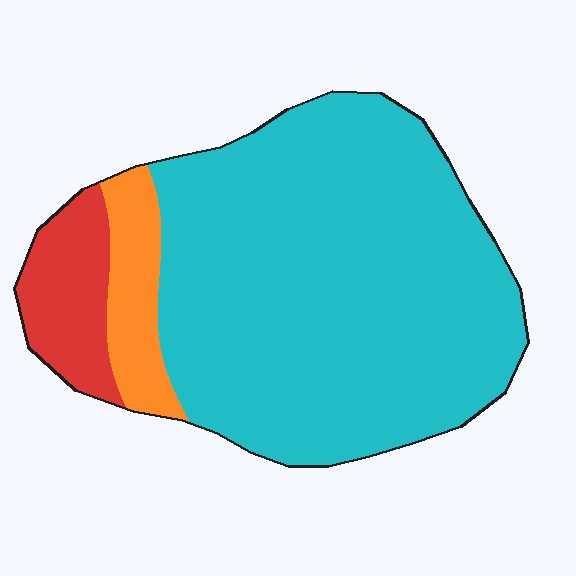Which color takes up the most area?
Cyan, at roughly 80%.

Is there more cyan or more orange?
Cyan.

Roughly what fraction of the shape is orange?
Orange takes up about one tenth (1/10) of the shape.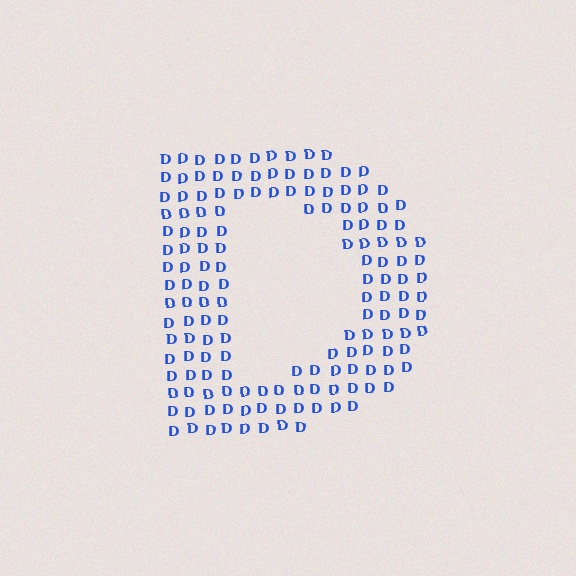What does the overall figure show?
The overall figure shows the letter D.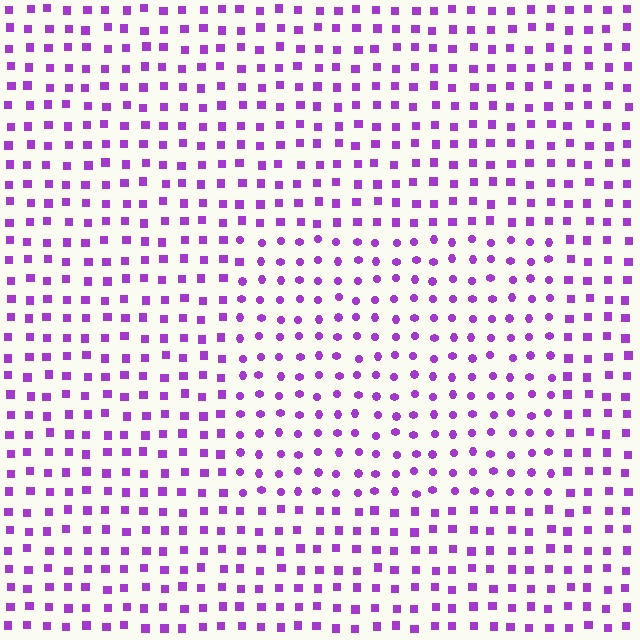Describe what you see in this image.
The image is filled with small purple elements arranged in a uniform grid. A rectangle-shaped region contains circles, while the surrounding area contains squares. The boundary is defined purely by the change in element shape.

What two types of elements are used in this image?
The image uses circles inside the rectangle region and squares outside it.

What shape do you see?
I see a rectangle.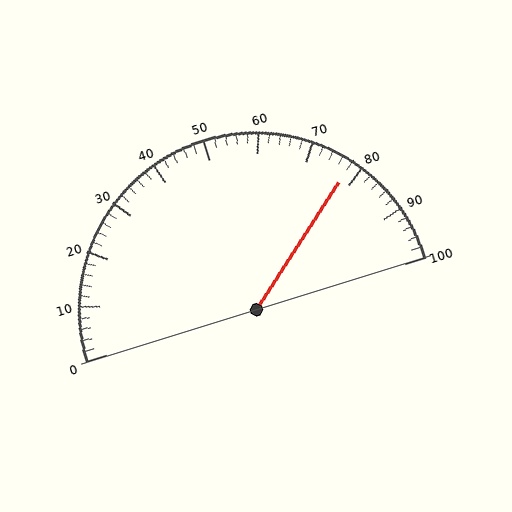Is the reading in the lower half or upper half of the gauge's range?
The reading is in the upper half of the range (0 to 100).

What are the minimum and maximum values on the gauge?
The gauge ranges from 0 to 100.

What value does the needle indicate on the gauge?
The needle indicates approximately 78.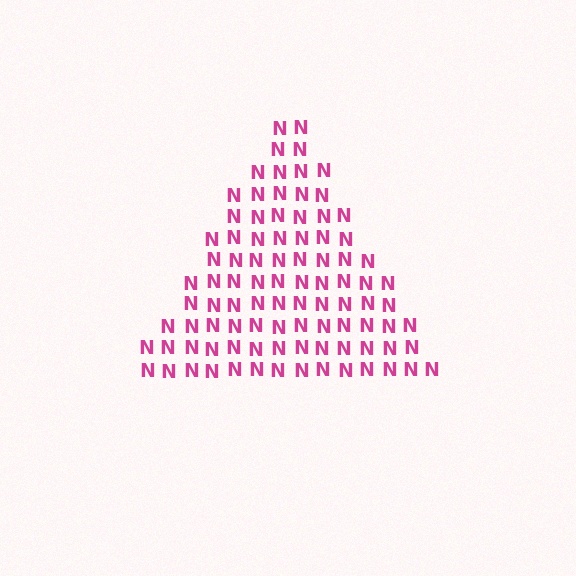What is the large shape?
The large shape is a triangle.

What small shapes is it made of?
It is made of small letter N's.